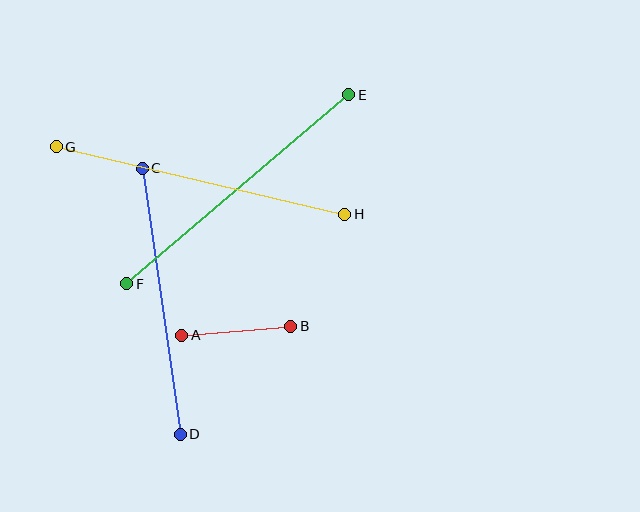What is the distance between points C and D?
The distance is approximately 268 pixels.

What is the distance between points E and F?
The distance is approximately 291 pixels.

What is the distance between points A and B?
The distance is approximately 110 pixels.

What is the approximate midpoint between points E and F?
The midpoint is at approximately (238, 189) pixels.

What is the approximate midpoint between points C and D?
The midpoint is at approximately (161, 301) pixels.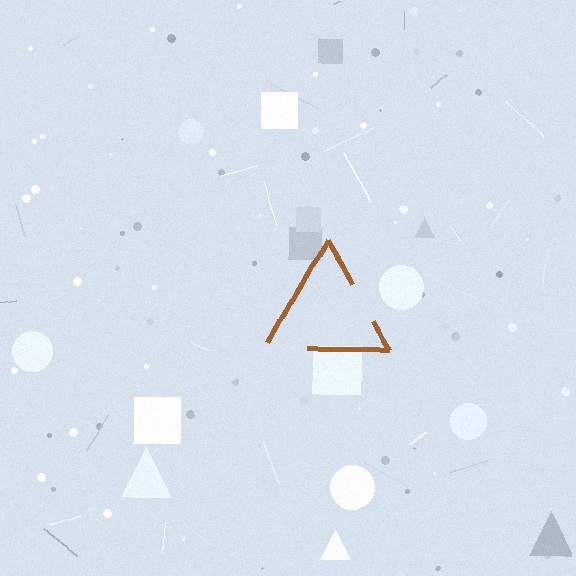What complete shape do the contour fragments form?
The contour fragments form a triangle.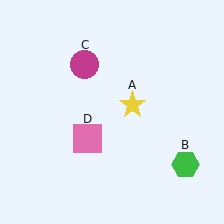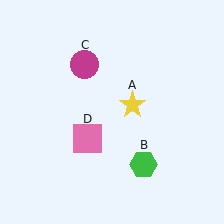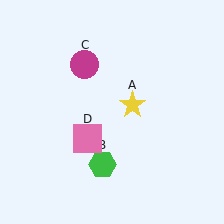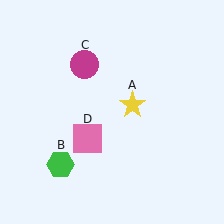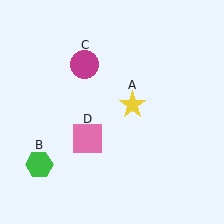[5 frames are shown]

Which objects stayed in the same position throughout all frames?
Yellow star (object A) and magenta circle (object C) and pink square (object D) remained stationary.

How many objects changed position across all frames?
1 object changed position: green hexagon (object B).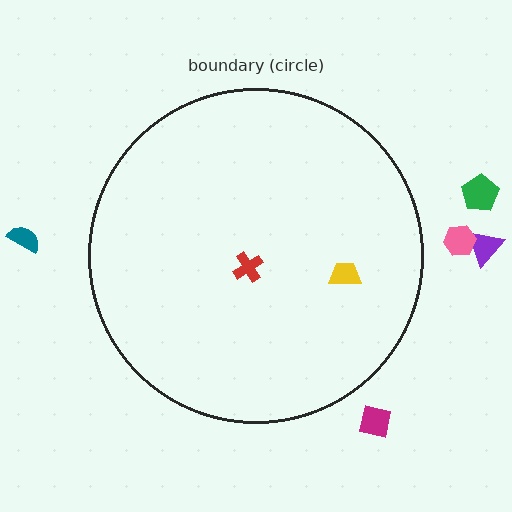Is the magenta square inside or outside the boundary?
Outside.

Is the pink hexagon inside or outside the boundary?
Outside.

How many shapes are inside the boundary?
2 inside, 5 outside.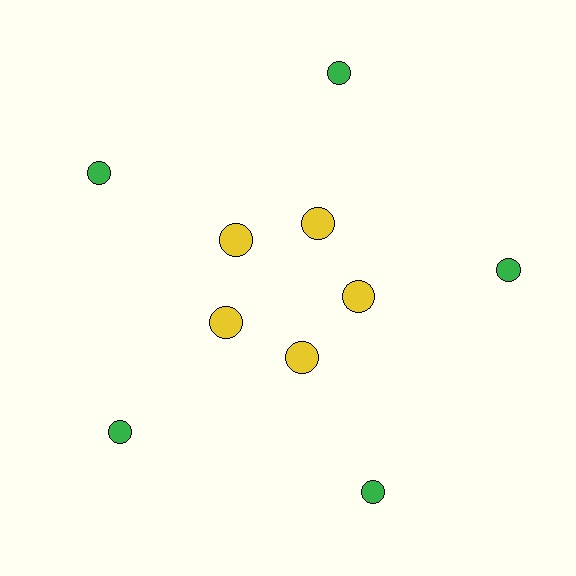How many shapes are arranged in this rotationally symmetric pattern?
There are 10 shapes, arranged in 5 groups of 2.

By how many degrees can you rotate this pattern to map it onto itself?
The pattern maps onto itself every 72 degrees of rotation.